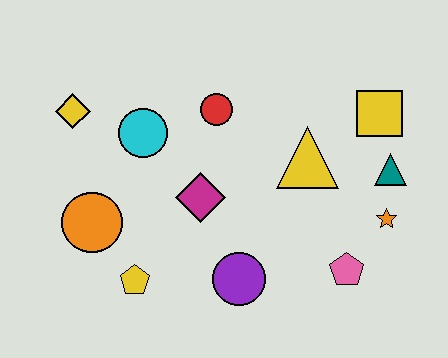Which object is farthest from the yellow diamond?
The orange star is farthest from the yellow diamond.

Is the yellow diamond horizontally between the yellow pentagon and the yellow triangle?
No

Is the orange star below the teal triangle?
Yes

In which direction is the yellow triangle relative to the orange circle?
The yellow triangle is to the right of the orange circle.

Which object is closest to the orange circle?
The yellow pentagon is closest to the orange circle.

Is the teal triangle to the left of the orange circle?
No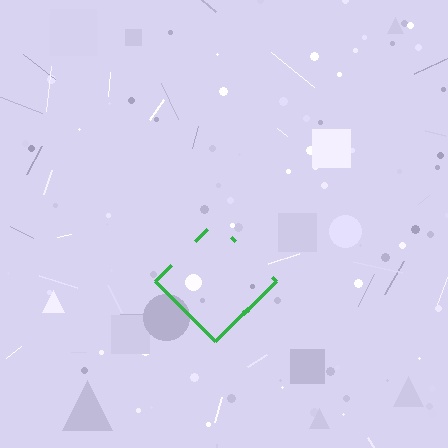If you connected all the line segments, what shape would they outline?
They would outline a diamond.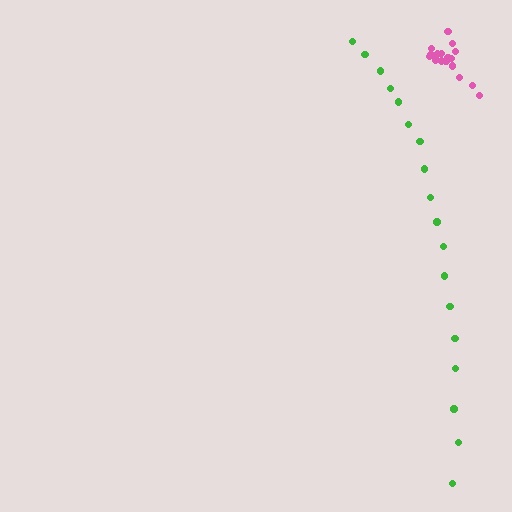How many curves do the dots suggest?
There are 2 distinct paths.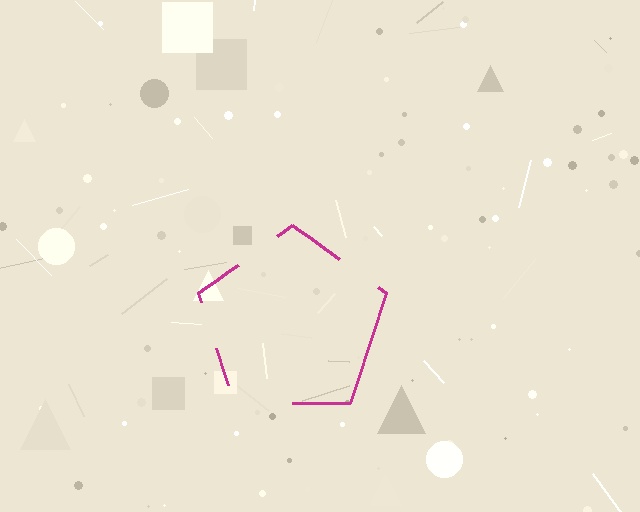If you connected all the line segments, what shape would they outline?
They would outline a pentagon.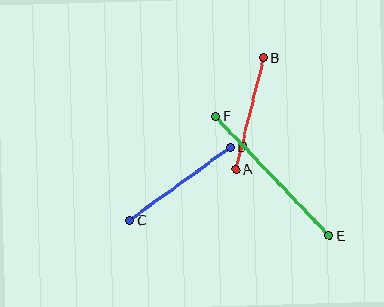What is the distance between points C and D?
The distance is approximately 125 pixels.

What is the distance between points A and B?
The distance is approximately 115 pixels.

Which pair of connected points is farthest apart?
Points E and F are farthest apart.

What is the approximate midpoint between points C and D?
The midpoint is at approximately (180, 184) pixels.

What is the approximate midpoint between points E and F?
The midpoint is at approximately (272, 176) pixels.